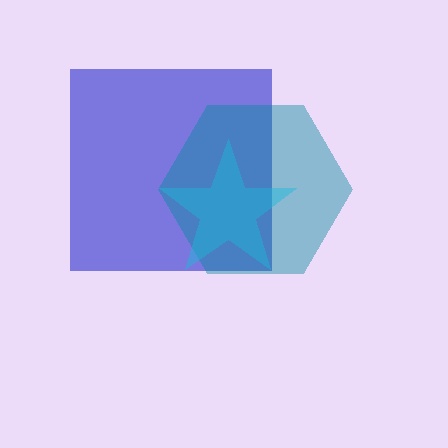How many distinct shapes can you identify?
There are 3 distinct shapes: a blue square, a teal hexagon, a cyan star.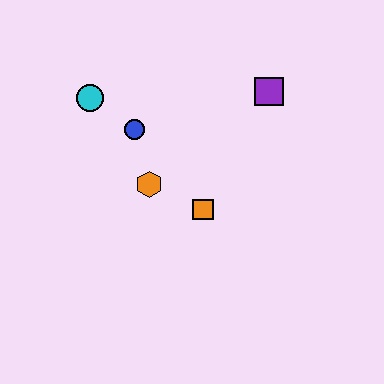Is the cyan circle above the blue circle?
Yes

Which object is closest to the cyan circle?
The blue circle is closest to the cyan circle.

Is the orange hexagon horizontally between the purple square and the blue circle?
Yes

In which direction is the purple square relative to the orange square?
The purple square is above the orange square.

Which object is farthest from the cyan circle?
The purple square is farthest from the cyan circle.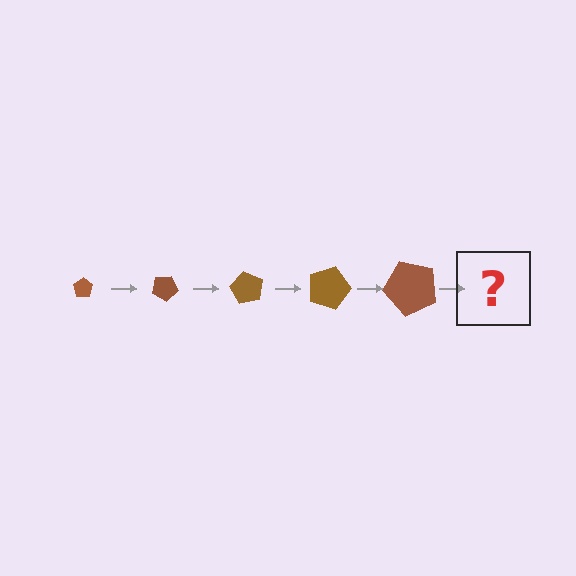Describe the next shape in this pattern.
It should be a pentagon, larger than the previous one and rotated 150 degrees from the start.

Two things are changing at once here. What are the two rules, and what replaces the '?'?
The two rules are that the pentagon grows larger each step and it rotates 30 degrees each step. The '?' should be a pentagon, larger than the previous one and rotated 150 degrees from the start.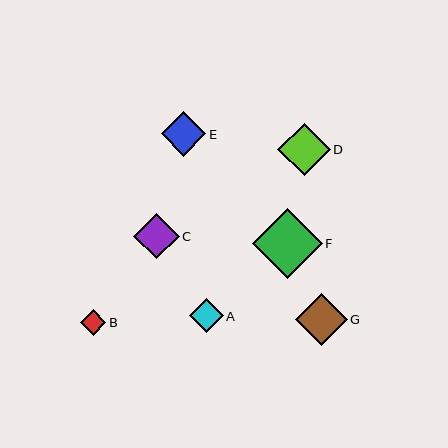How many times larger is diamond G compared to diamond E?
Diamond G is approximately 1.2 times the size of diamond E.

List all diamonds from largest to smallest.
From largest to smallest: F, D, G, C, E, A, B.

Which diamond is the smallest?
Diamond B is the smallest with a size of approximately 26 pixels.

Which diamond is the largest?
Diamond F is the largest with a size of approximately 70 pixels.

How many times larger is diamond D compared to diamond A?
Diamond D is approximately 1.5 times the size of diamond A.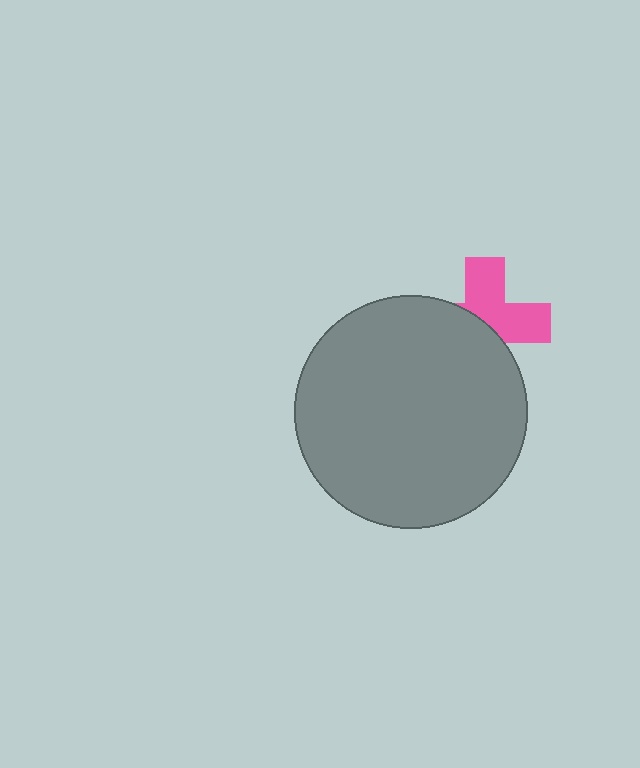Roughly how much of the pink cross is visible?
About half of it is visible (roughly 50%).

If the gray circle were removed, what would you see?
You would see the complete pink cross.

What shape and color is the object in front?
The object in front is a gray circle.